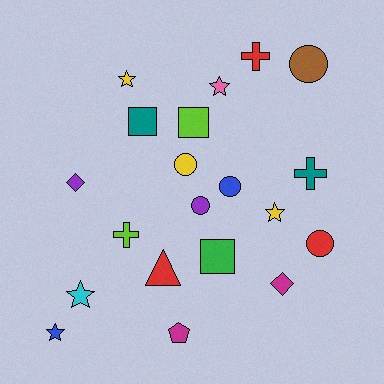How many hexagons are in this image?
There are no hexagons.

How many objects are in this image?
There are 20 objects.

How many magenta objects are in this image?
There are 2 magenta objects.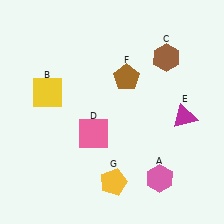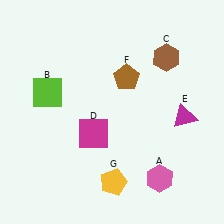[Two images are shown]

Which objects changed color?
B changed from yellow to lime. D changed from pink to magenta.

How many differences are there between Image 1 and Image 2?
There are 2 differences between the two images.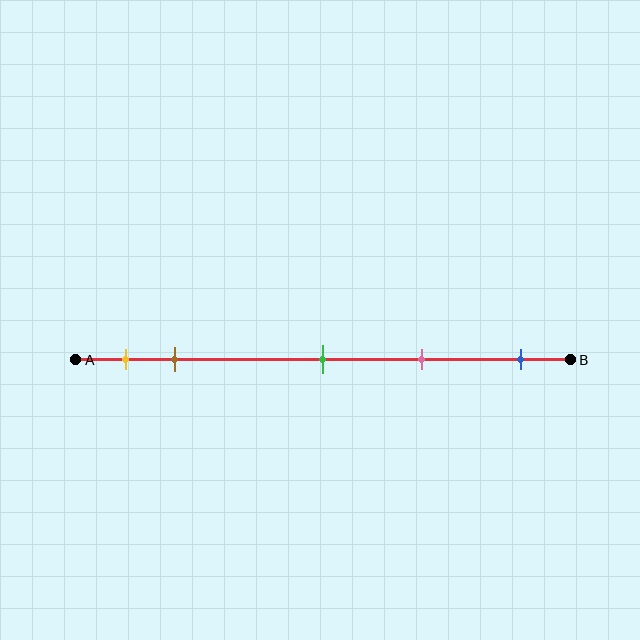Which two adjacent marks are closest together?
The yellow and brown marks are the closest adjacent pair.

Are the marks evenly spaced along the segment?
No, the marks are not evenly spaced.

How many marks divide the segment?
There are 5 marks dividing the segment.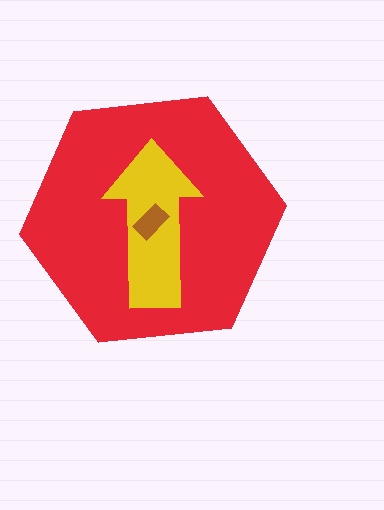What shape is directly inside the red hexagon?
The yellow arrow.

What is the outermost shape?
The red hexagon.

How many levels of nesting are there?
3.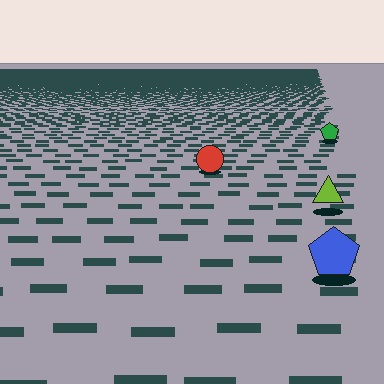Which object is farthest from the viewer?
The green pentagon is farthest from the viewer. It appears smaller and the ground texture around it is denser.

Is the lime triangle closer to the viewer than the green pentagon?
Yes. The lime triangle is closer — you can tell from the texture gradient: the ground texture is coarser near it.